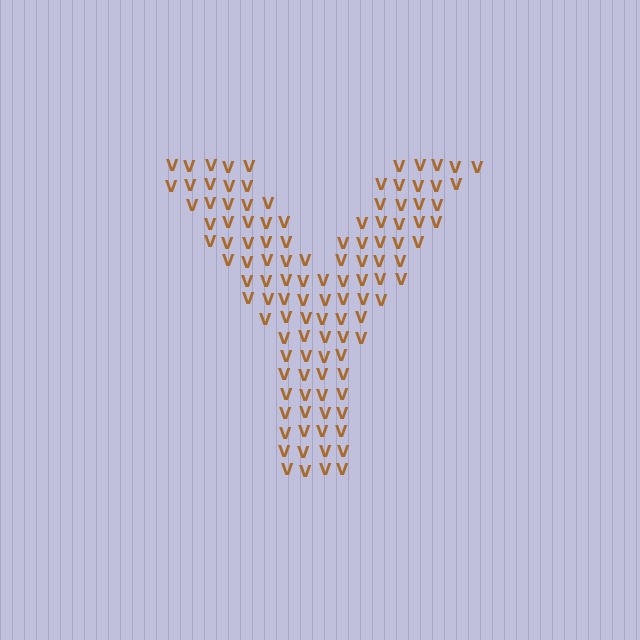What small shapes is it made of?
It is made of small letter V's.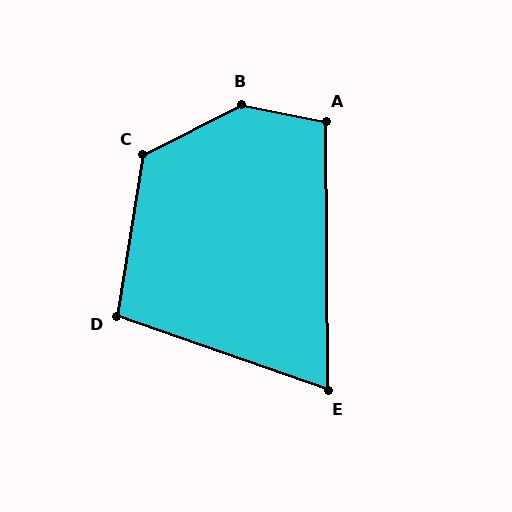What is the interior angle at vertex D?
Approximately 100 degrees (obtuse).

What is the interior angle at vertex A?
Approximately 101 degrees (obtuse).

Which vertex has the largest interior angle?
B, at approximately 142 degrees.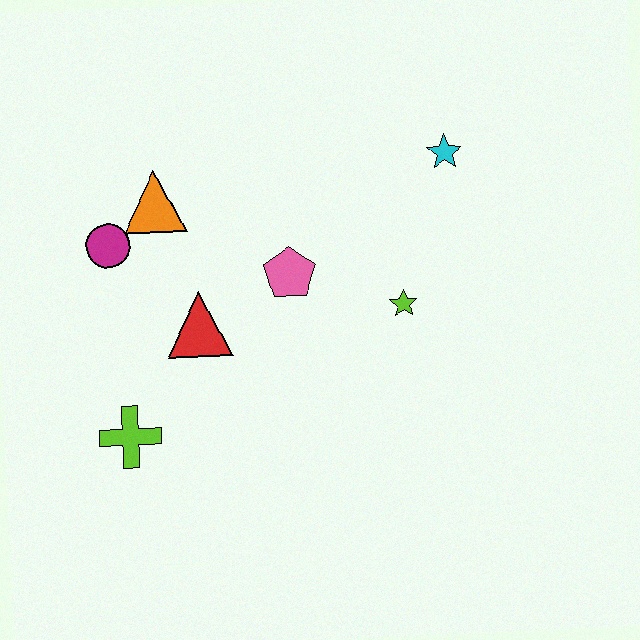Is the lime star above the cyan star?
No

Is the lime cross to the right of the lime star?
No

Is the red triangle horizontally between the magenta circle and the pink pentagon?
Yes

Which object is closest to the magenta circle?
The orange triangle is closest to the magenta circle.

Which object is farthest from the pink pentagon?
The lime cross is farthest from the pink pentagon.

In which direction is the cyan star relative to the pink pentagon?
The cyan star is to the right of the pink pentagon.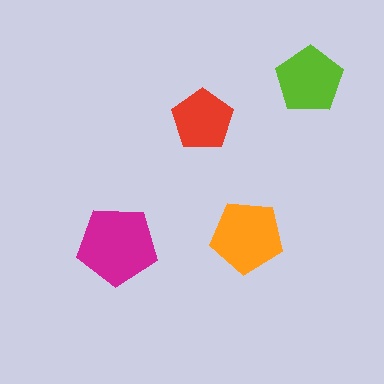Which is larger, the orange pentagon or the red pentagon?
The orange one.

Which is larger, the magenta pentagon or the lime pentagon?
The magenta one.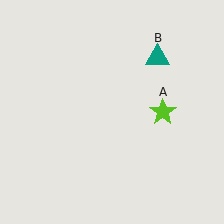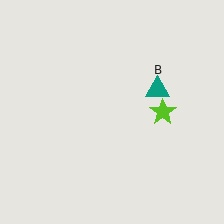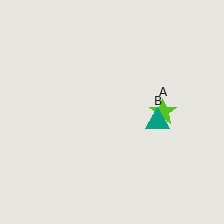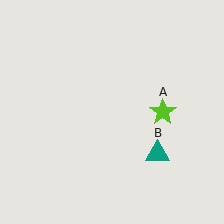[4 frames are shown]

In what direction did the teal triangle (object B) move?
The teal triangle (object B) moved down.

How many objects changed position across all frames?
1 object changed position: teal triangle (object B).